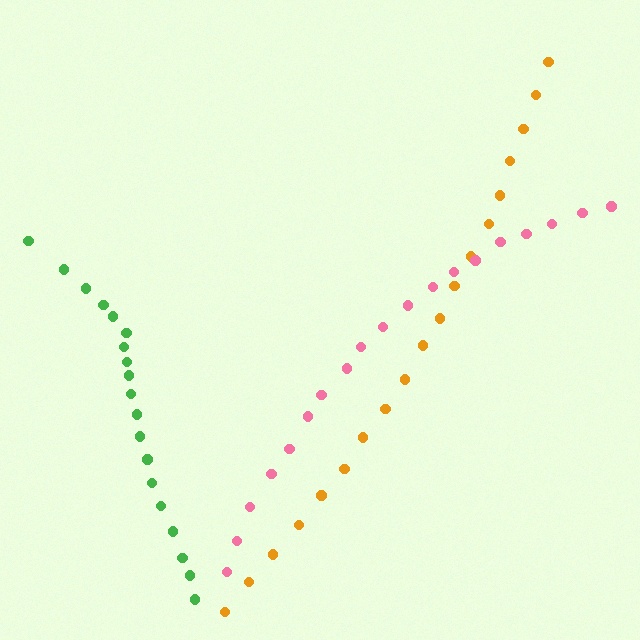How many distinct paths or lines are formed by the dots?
There are 3 distinct paths.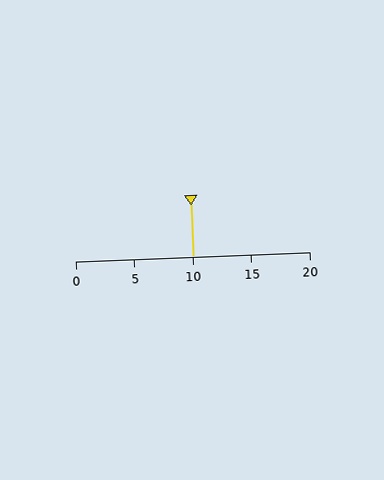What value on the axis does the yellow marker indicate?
The marker indicates approximately 10.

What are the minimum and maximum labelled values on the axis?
The axis runs from 0 to 20.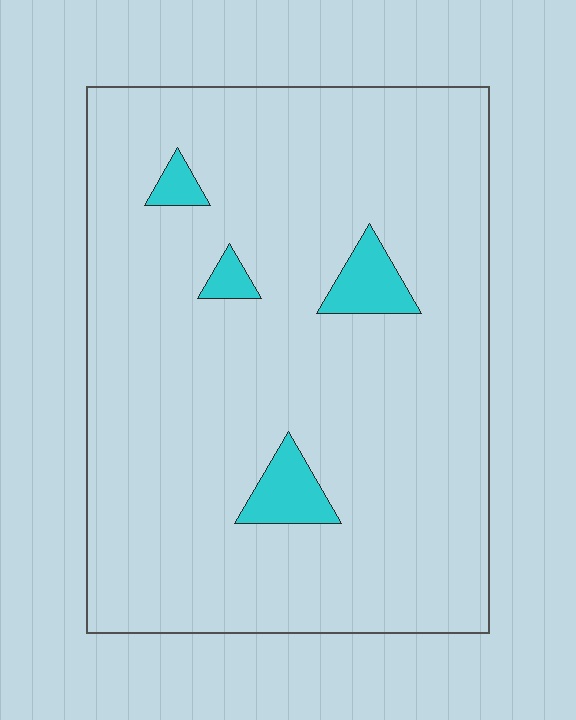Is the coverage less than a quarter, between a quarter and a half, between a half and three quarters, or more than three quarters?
Less than a quarter.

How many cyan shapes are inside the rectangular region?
4.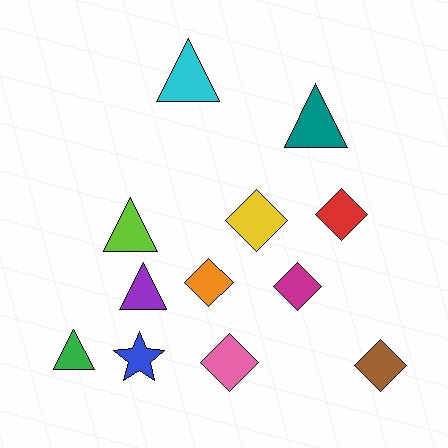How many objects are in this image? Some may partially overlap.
There are 12 objects.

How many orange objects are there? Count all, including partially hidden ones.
There is 1 orange object.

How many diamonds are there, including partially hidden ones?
There are 6 diamonds.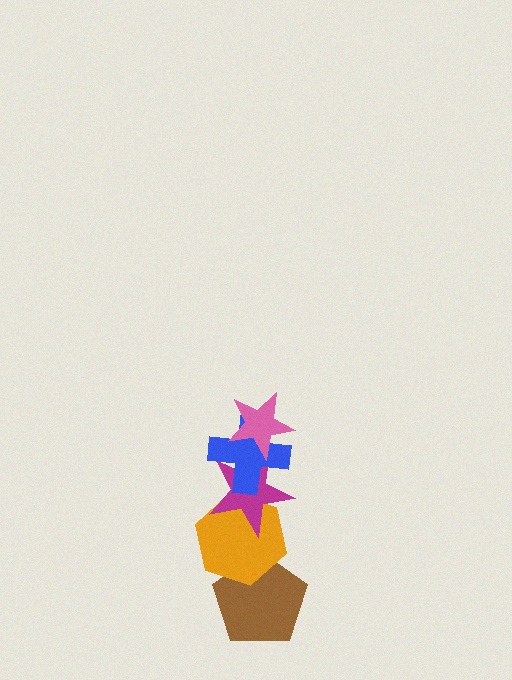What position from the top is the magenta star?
The magenta star is 3rd from the top.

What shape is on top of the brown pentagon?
The orange hexagon is on top of the brown pentagon.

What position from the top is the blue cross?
The blue cross is 2nd from the top.